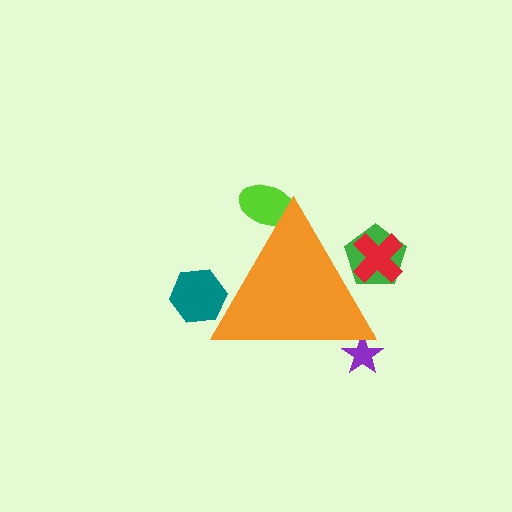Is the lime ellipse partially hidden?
Yes, the lime ellipse is partially hidden behind the orange triangle.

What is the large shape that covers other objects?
An orange triangle.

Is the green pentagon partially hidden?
Yes, the green pentagon is partially hidden behind the orange triangle.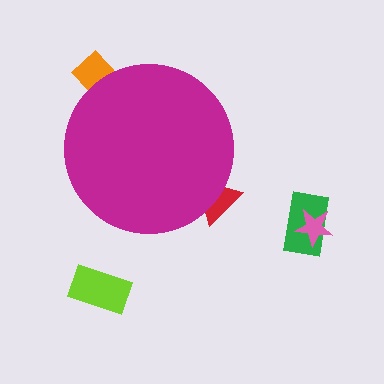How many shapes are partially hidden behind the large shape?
2 shapes are partially hidden.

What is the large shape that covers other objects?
A magenta circle.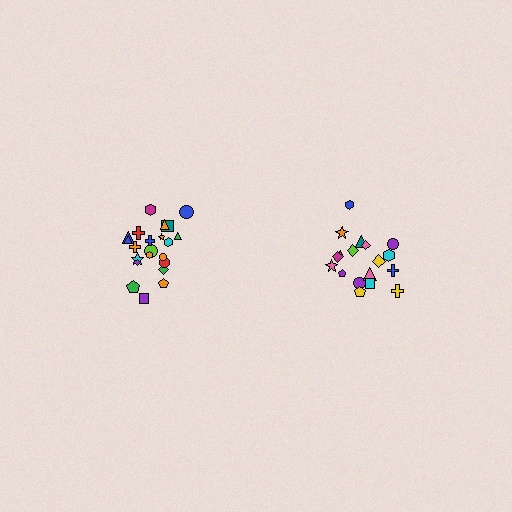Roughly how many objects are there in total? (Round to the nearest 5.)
Roughly 40 objects in total.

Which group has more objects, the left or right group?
The left group.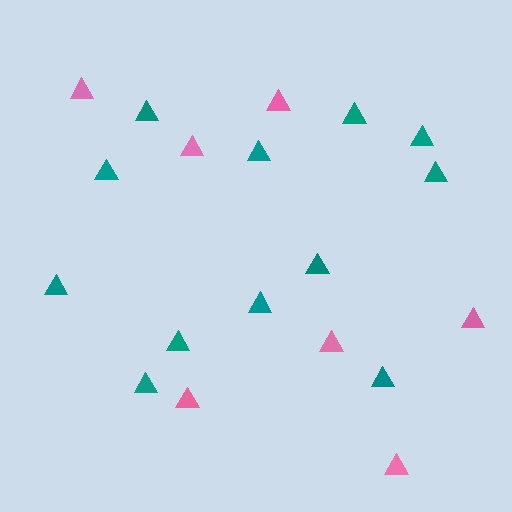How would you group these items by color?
There are 2 groups: one group of pink triangles (7) and one group of teal triangles (12).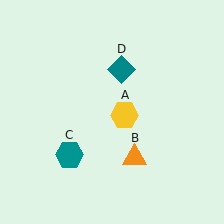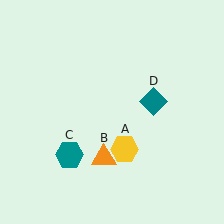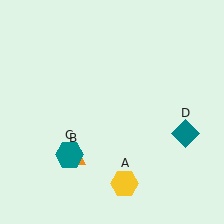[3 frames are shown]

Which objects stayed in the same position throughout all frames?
Teal hexagon (object C) remained stationary.